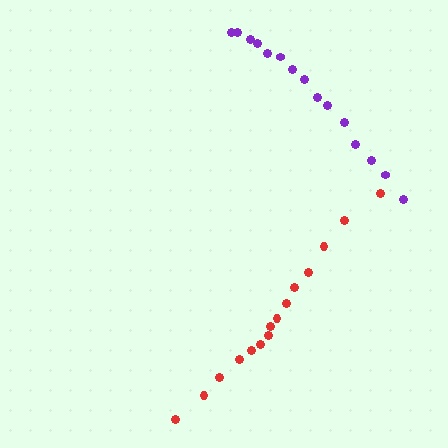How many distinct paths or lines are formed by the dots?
There are 2 distinct paths.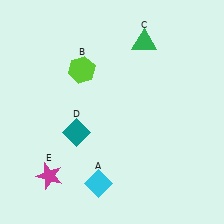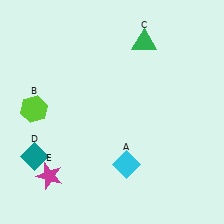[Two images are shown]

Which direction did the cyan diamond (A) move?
The cyan diamond (A) moved right.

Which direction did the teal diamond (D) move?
The teal diamond (D) moved left.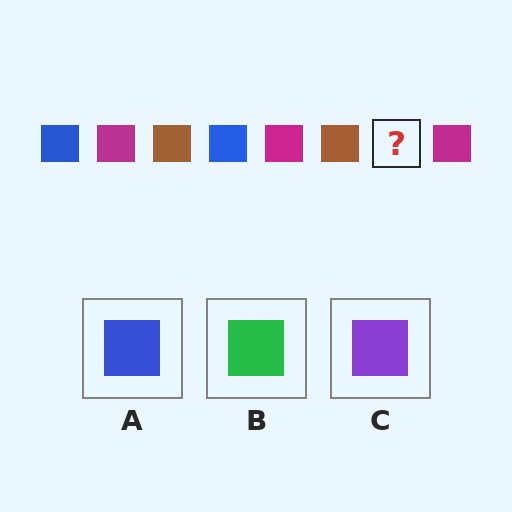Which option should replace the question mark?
Option A.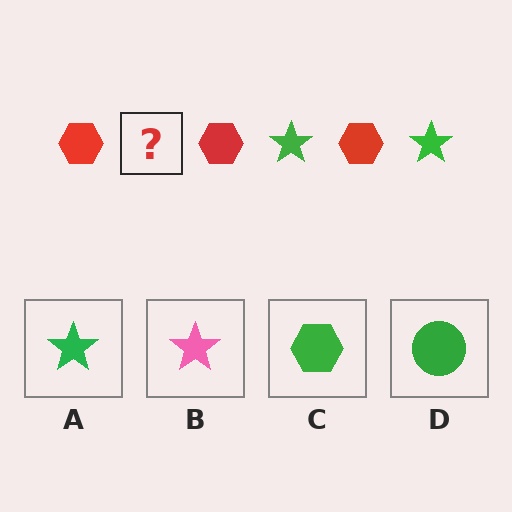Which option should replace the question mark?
Option A.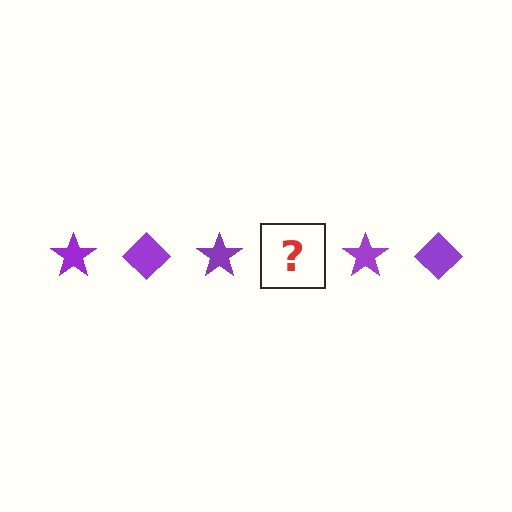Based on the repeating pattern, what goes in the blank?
The blank should be a purple diamond.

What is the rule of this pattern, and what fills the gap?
The rule is that the pattern cycles through star, diamond shapes in purple. The gap should be filled with a purple diamond.